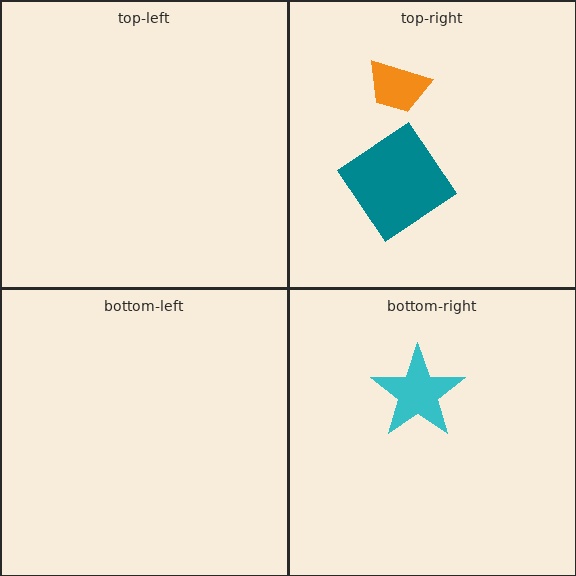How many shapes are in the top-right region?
2.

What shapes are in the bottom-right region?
The cyan star.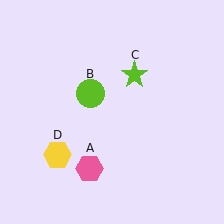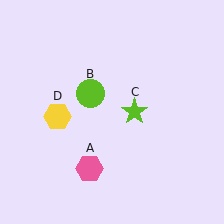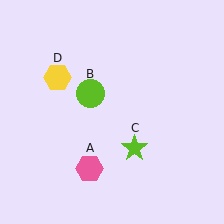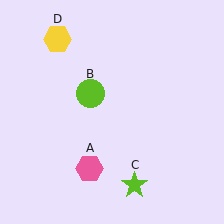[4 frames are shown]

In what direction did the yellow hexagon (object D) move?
The yellow hexagon (object D) moved up.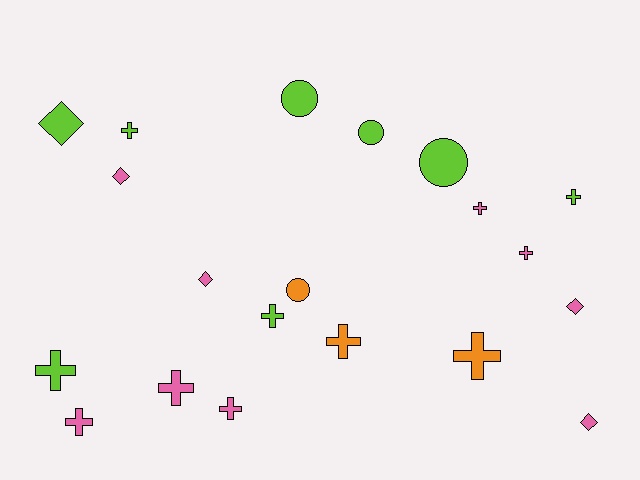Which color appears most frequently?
Pink, with 9 objects.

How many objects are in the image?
There are 20 objects.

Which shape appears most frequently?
Cross, with 11 objects.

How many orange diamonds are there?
There are no orange diamonds.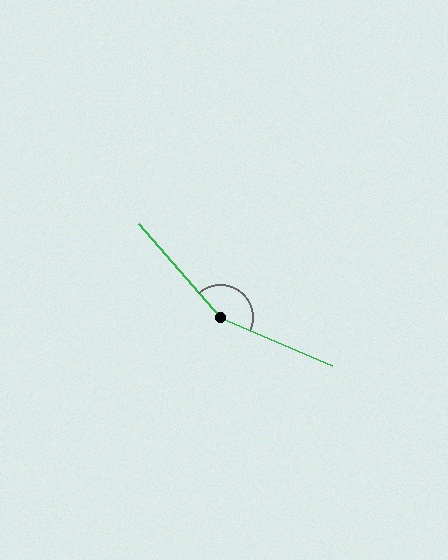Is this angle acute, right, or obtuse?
It is obtuse.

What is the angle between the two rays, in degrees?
Approximately 154 degrees.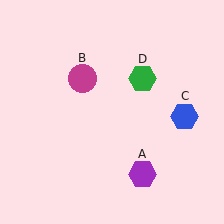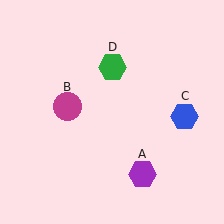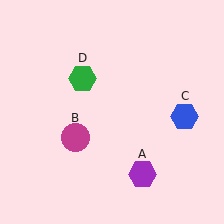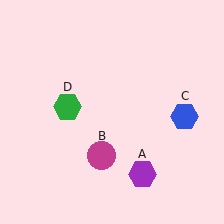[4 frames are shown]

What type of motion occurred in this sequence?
The magenta circle (object B), green hexagon (object D) rotated counterclockwise around the center of the scene.